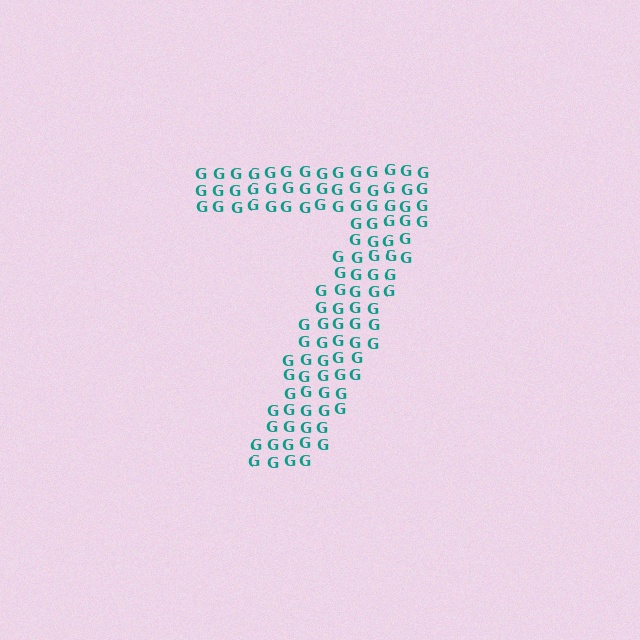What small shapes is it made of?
It is made of small letter G's.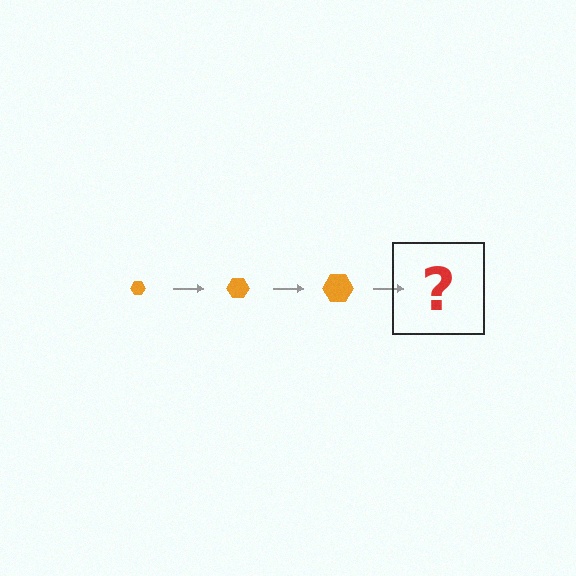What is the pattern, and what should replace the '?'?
The pattern is that the hexagon gets progressively larger each step. The '?' should be an orange hexagon, larger than the previous one.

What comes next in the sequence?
The next element should be an orange hexagon, larger than the previous one.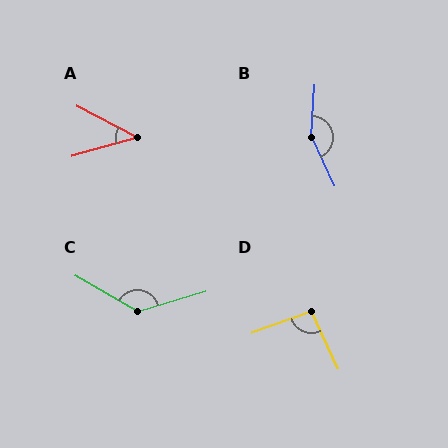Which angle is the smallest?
A, at approximately 44 degrees.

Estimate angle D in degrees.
Approximately 95 degrees.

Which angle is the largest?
B, at approximately 151 degrees.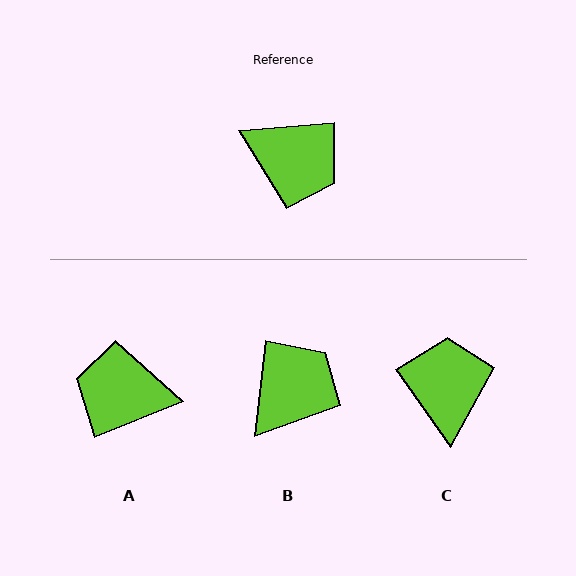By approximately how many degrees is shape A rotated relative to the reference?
Approximately 163 degrees clockwise.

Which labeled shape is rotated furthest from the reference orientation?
A, about 163 degrees away.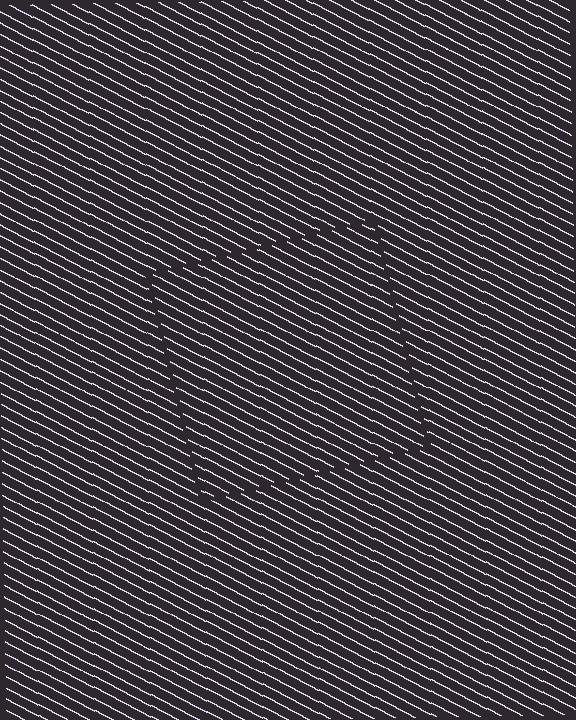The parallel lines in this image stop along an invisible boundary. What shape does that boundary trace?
An illusory square. The interior of the shape contains the same grating, shifted by half a period — the contour is defined by the phase discontinuity where line-ends from the inner and outer gratings abut.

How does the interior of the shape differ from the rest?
The interior of the shape contains the same grating, shifted by half a period — the contour is defined by the phase discontinuity where line-ends from the inner and outer gratings abut.